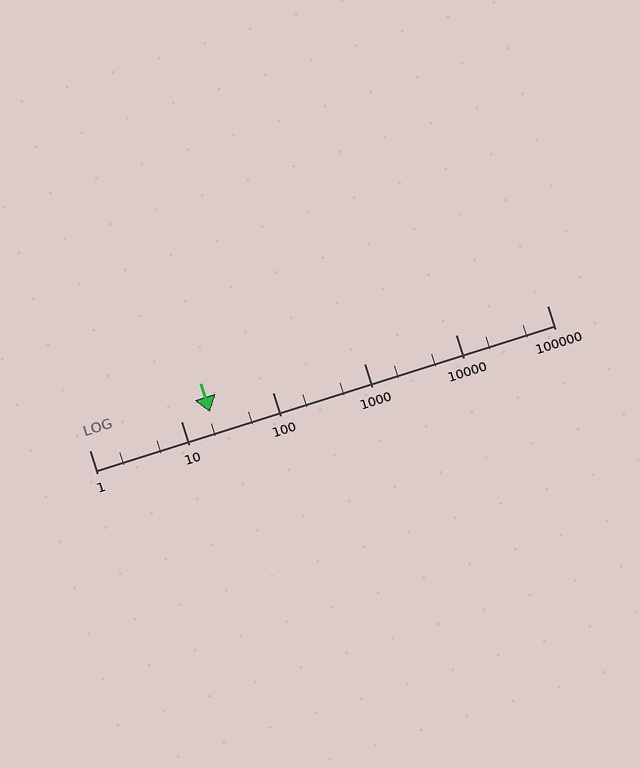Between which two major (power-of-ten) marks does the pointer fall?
The pointer is between 10 and 100.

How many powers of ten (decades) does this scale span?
The scale spans 5 decades, from 1 to 100000.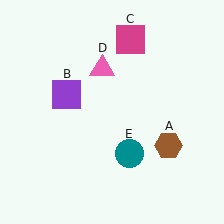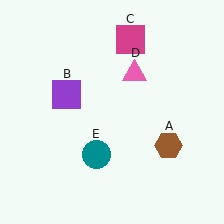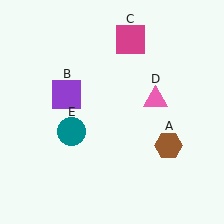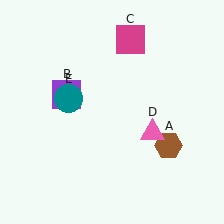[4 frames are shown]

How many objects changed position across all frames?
2 objects changed position: pink triangle (object D), teal circle (object E).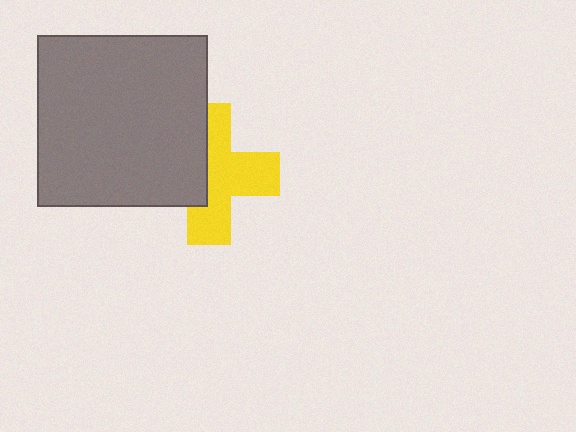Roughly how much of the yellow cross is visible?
About half of it is visible (roughly 59%).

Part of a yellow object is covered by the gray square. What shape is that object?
It is a cross.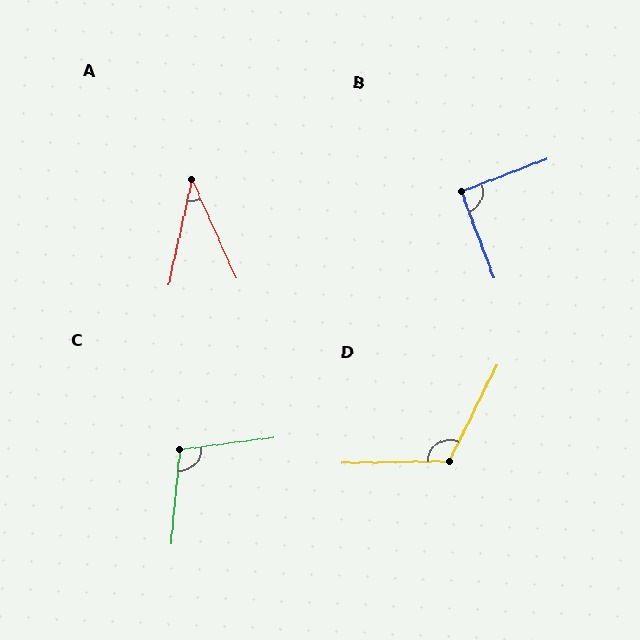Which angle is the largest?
D, at approximately 117 degrees.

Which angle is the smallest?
A, at approximately 37 degrees.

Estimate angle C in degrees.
Approximately 103 degrees.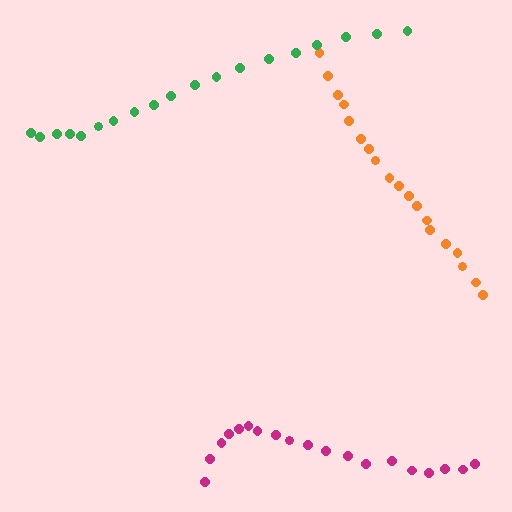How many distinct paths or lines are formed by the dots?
There are 3 distinct paths.